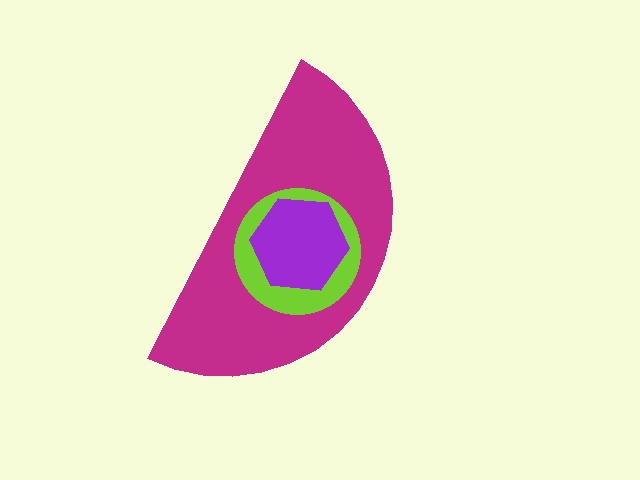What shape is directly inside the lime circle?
The purple hexagon.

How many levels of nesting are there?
3.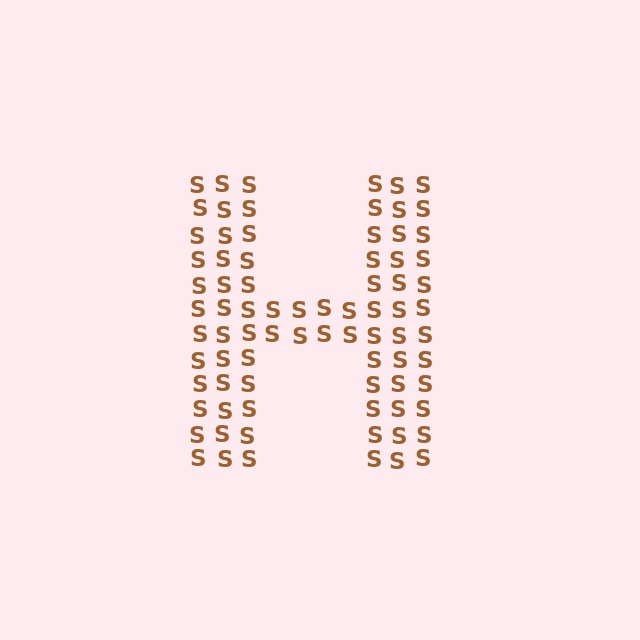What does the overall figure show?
The overall figure shows the letter H.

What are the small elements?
The small elements are letter S's.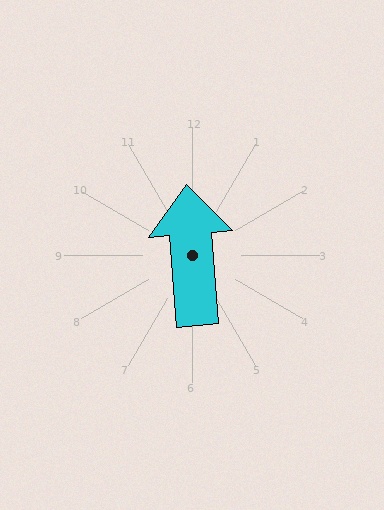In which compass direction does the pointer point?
North.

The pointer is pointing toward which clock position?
Roughly 12 o'clock.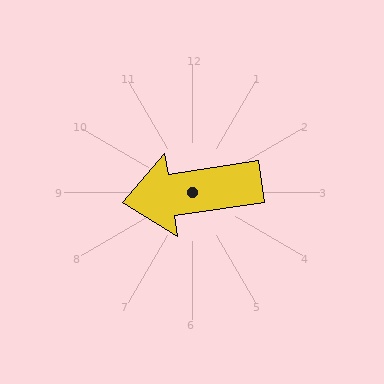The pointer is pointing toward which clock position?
Roughly 9 o'clock.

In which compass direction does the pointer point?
West.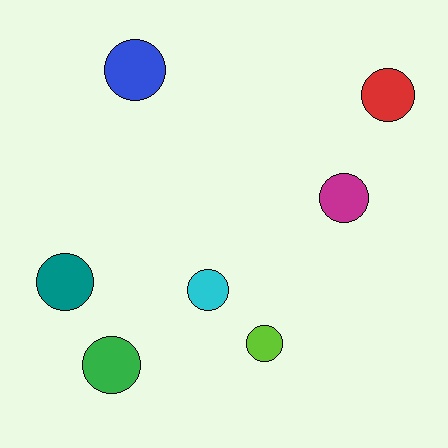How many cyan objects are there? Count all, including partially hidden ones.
There is 1 cyan object.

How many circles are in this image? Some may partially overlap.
There are 7 circles.